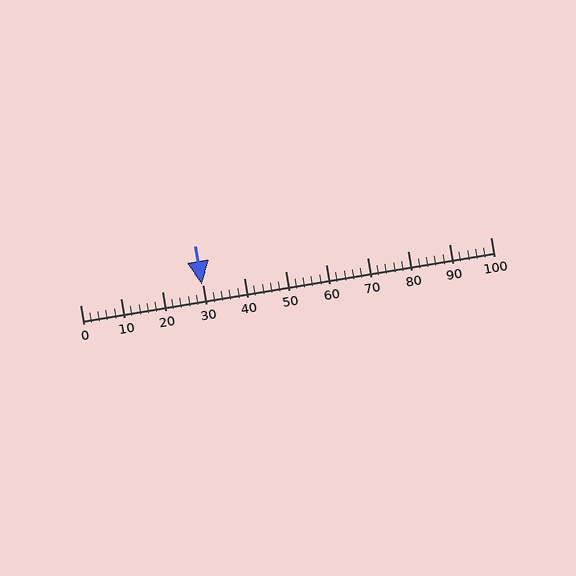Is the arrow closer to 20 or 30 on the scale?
The arrow is closer to 30.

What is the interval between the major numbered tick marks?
The major tick marks are spaced 10 units apart.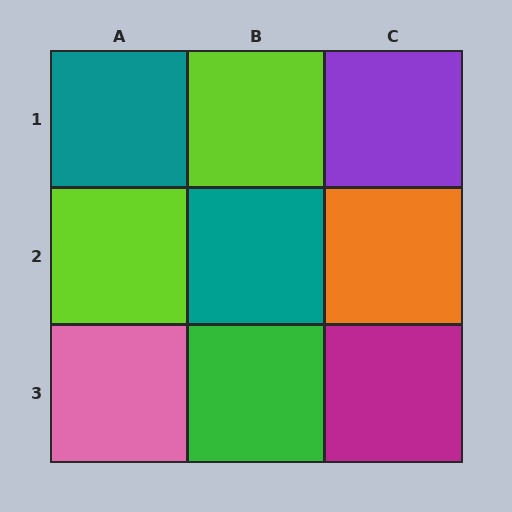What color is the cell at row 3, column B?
Green.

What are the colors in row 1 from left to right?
Teal, lime, purple.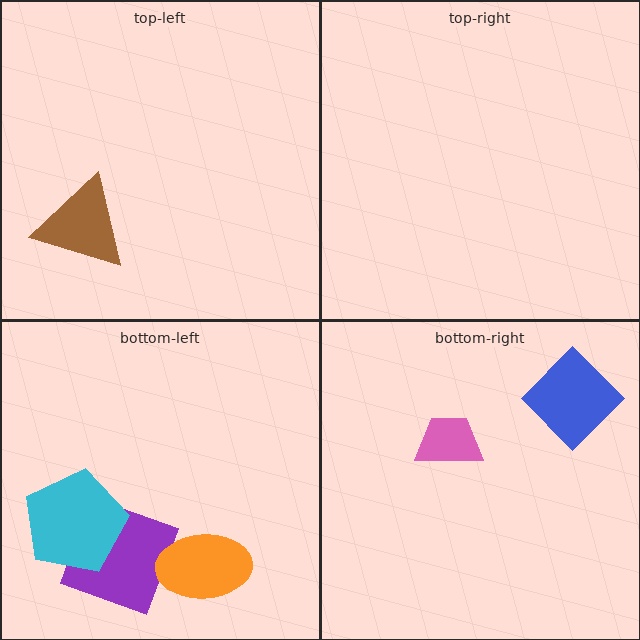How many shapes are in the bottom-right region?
2.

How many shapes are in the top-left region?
1.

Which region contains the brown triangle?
The top-left region.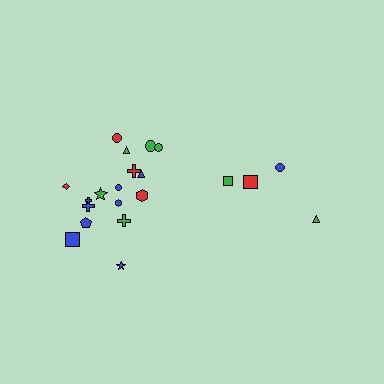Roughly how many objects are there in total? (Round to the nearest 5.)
Roughly 20 objects in total.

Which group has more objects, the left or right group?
The left group.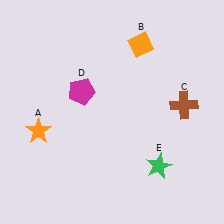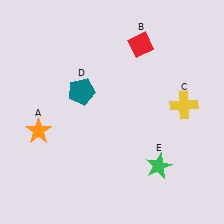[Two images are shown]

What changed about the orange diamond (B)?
In Image 1, B is orange. In Image 2, it changed to red.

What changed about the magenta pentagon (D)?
In Image 1, D is magenta. In Image 2, it changed to teal.